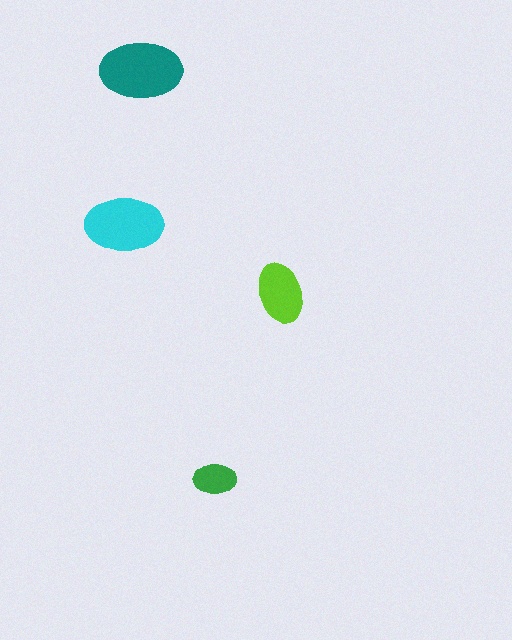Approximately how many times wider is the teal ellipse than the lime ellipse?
About 1.5 times wider.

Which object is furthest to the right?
The lime ellipse is rightmost.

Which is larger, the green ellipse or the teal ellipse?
The teal one.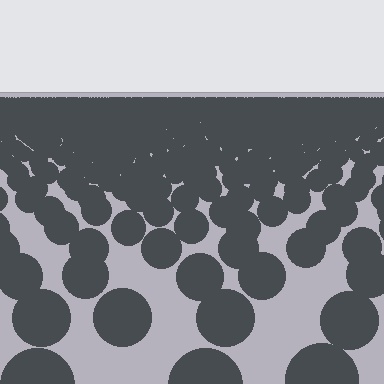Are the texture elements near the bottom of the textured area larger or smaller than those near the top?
Larger. Near the bottom, elements are closer to the viewer and appear at a bigger on-screen size.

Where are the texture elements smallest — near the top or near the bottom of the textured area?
Near the top.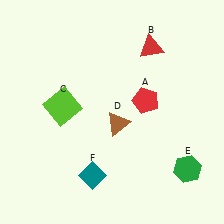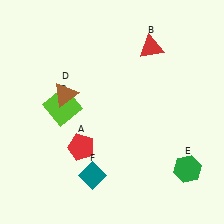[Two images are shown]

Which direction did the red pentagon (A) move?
The red pentagon (A) moved left.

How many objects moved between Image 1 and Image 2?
2 objects moved between the two images.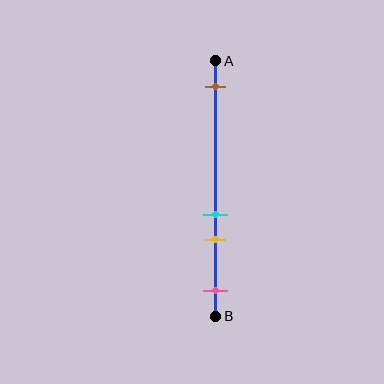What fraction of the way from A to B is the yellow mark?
The yellow mark is approximately 70% (0.7) of the way from A to B.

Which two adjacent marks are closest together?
The cyan and yellow marks are the closest adjacent pair.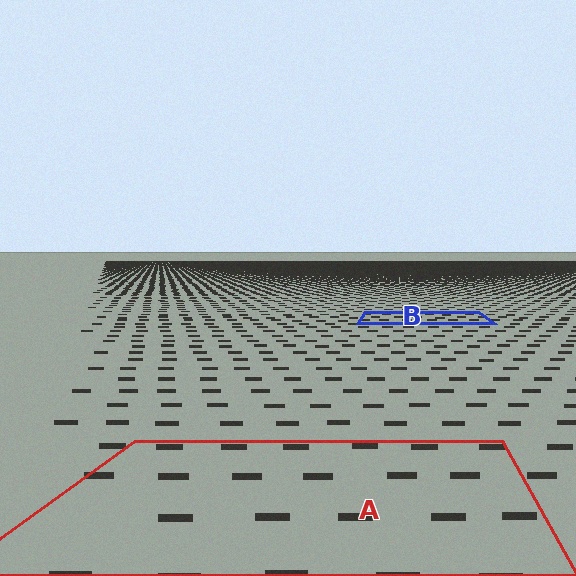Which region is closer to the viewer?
Region A is closer. The texture elements there are larger and more spread out.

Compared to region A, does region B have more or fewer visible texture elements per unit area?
Region B has more texture elements per unit area — they are packed more densely because it is farther away.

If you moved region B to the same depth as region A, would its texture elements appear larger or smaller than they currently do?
They would appear larger. At a closer depth, the same texture elements are projected at a bigger on-screen size.